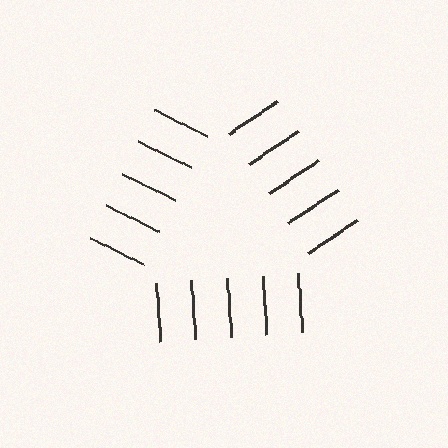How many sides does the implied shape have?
3 sides — the line-ends trace a triangle.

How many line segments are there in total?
15 — 5 along each of the 3 edges.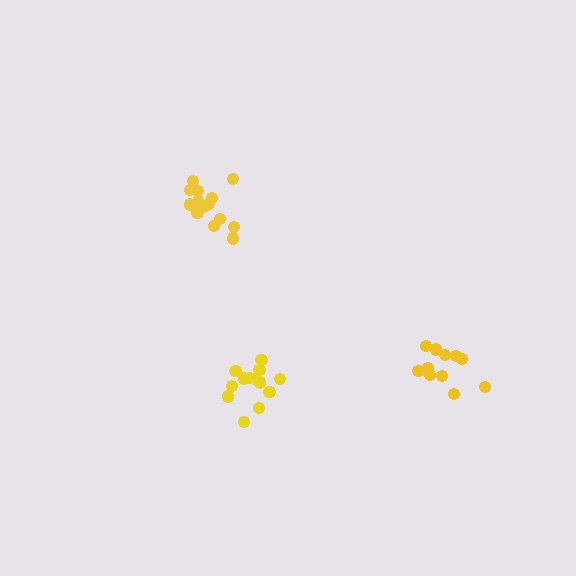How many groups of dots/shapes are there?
There are 3 groups.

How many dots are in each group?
Group 1: 13 dots, Group 2: 14 dots, Group 3: 11 dots (38 total).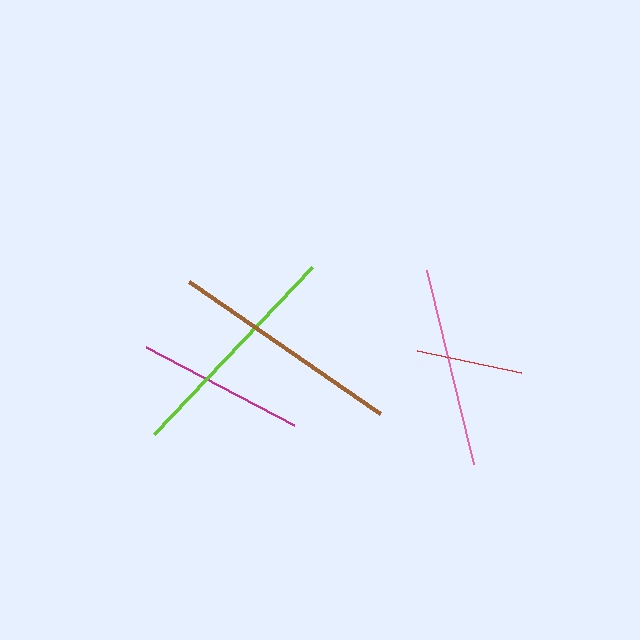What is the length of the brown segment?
The brown segment is approximately 233 pixels long.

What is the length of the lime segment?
The lime segment is approximately 229 pixels long.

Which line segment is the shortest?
The red line is the shortest at approximately 107 pixels.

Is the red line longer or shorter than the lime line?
The lime line is longer than the red line.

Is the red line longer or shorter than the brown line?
The brown line is longer than the red line.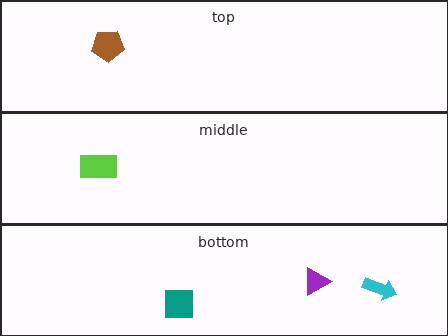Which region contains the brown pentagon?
The top region.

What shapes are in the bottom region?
The purple triangle, the teal square, the cyan arrow.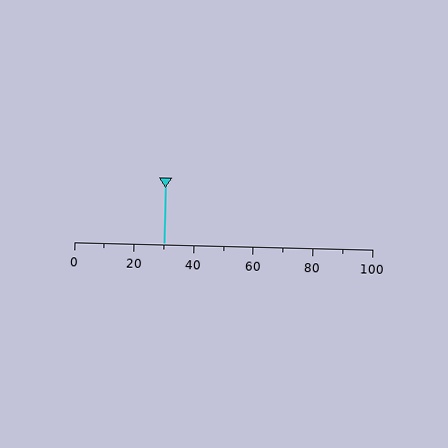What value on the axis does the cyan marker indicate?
The marker indicates approximately 30.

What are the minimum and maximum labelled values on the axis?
The axis runs from 0 to 100.